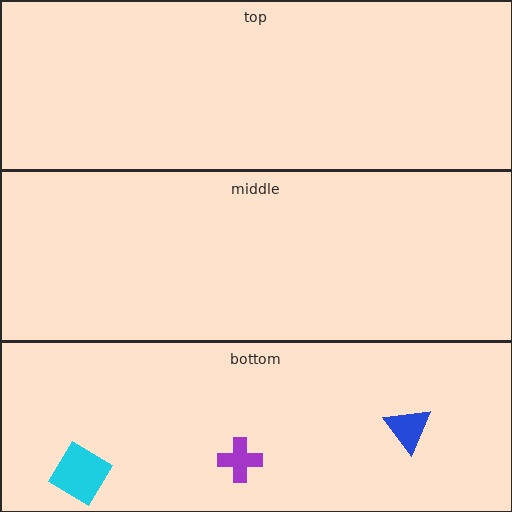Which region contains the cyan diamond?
The bottom region.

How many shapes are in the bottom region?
3.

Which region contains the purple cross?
The bottom region.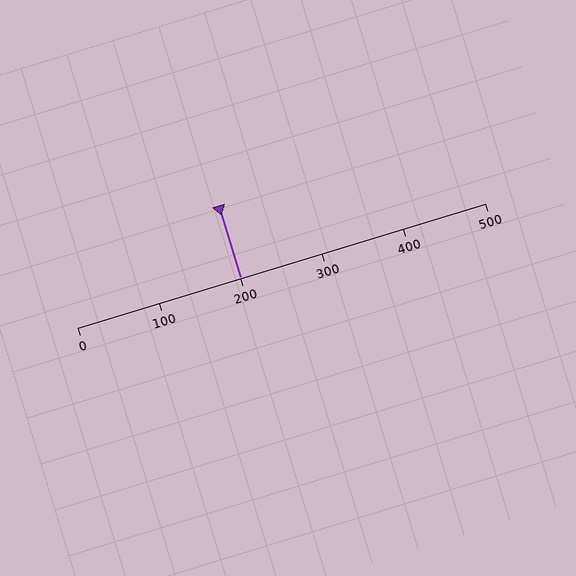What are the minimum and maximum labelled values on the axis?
The axis runs from 0 to 500.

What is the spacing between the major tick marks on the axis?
The major ticks are spaced 100 apart.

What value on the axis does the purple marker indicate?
The marker indicates approximately 200.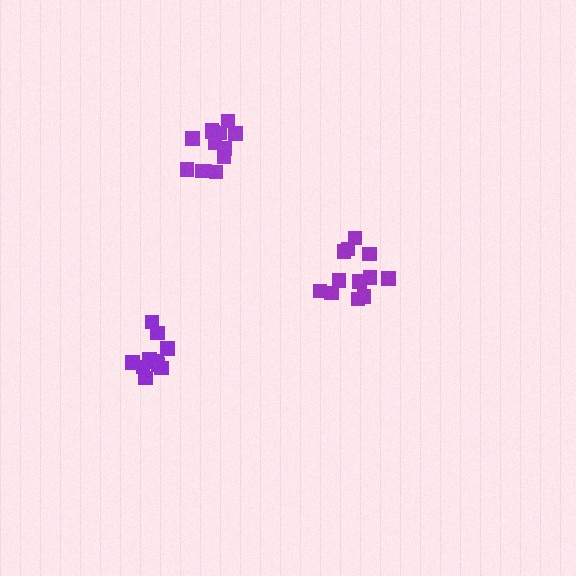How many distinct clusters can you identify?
There are 3 distinct clusters.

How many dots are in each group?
Group 1: 12 dots, Group 2: 13 dots, Group 3: 10 dots (35 total).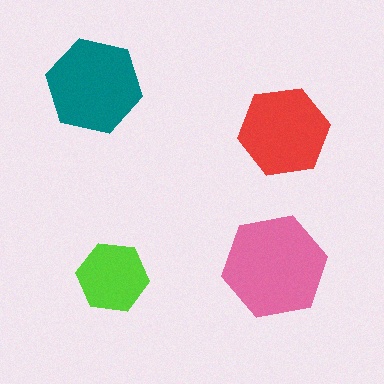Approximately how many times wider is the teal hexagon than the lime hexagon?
About 1.5 times wider.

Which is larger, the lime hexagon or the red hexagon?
The red one.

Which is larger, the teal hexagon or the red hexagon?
The teal one.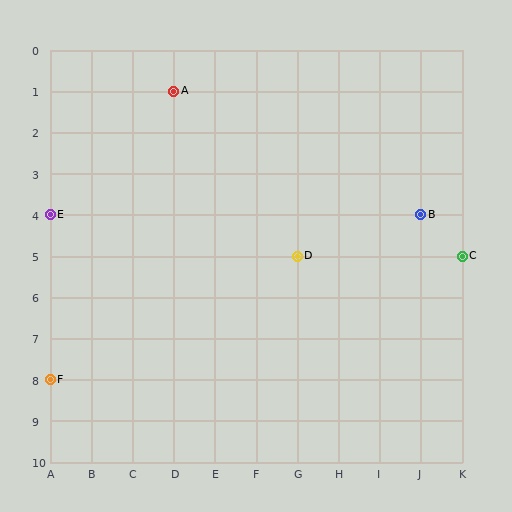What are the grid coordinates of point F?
Point F is at grid coordinates (A, 8).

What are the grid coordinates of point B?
Point B is at grid coordinates (J, 4).